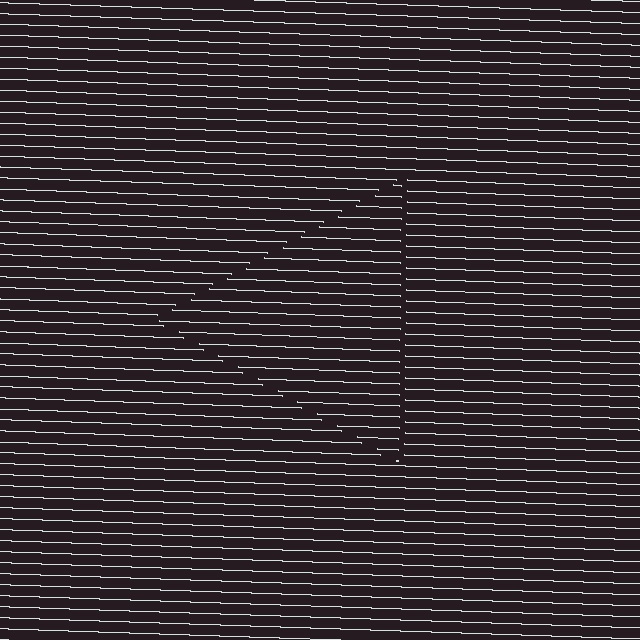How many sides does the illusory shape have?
3 sides — the line-ends trace a triangle.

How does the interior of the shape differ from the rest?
The interior of the shape contains the same grating, shifted by half a period — the contour is defined by the phase discontinuity where line-ends from the inner and outer gratings abut.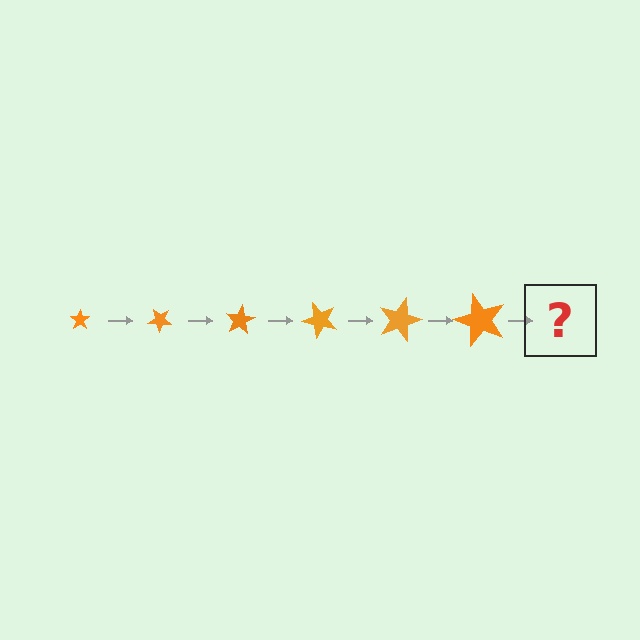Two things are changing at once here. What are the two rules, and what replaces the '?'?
The two rules are that the star grows larger each step and it rotates 40 degrees each step. The '?' should be a star, larger than the previous one and rotated 240 degrees from the start.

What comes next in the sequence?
The next element should be a star, larger than the previous one and rotated 240 degrees from the start.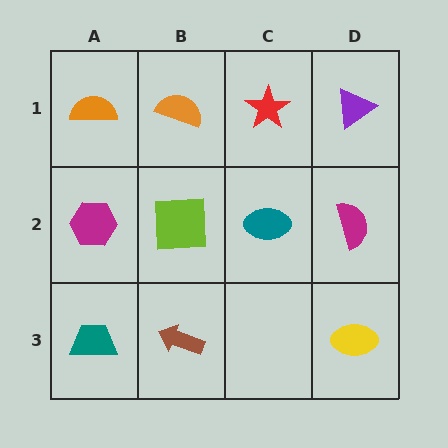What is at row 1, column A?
An orange semicircle.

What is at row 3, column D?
A yellow ellipse.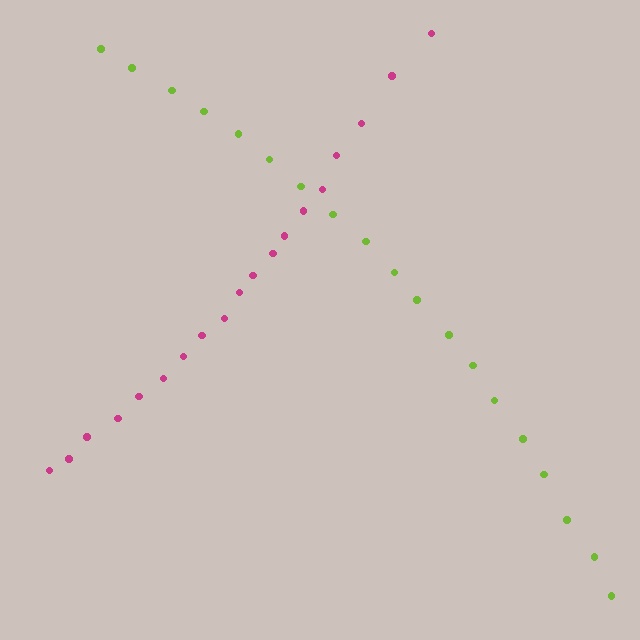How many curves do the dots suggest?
There are 2 distinct paths.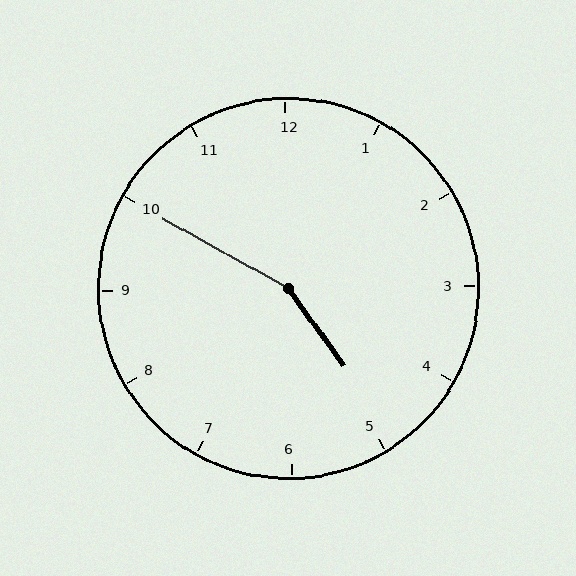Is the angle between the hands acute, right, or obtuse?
It is obtuse.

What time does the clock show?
4:50.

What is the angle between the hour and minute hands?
Approximately 155 degrees.